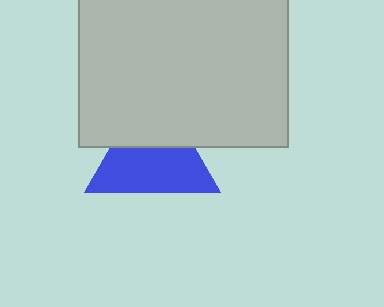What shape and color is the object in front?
The object in front is a light gray square.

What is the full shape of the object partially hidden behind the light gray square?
The partially hidden object is a blue triangle.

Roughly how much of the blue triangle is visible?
About half of it is visible (roughly 62%).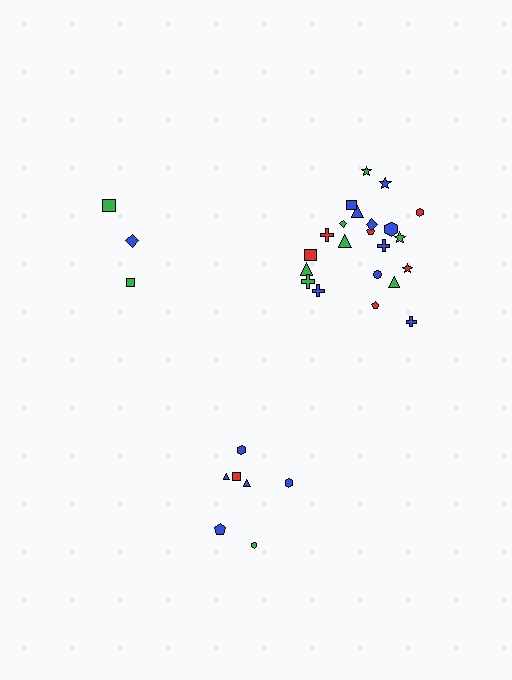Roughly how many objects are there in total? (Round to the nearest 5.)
Roughly 30 objects in total.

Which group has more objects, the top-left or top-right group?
The top-right group.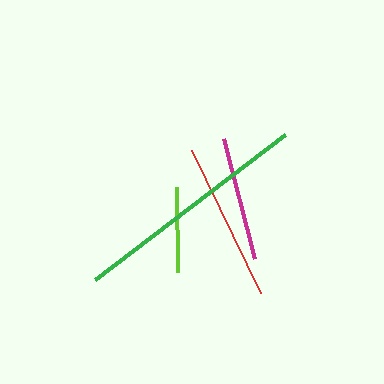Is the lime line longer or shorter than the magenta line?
The magenta line is longer than the lime line.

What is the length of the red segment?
The red segment is approximately 159 pixels long.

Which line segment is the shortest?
The lime line is the shortest at approximately 85 pixels.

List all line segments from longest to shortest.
From longest to shortest: green, red, magenta, lime.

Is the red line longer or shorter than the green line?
The green line is longer than the red line.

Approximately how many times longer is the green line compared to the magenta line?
The green line is approximately 1.9 times the length of the magenta line.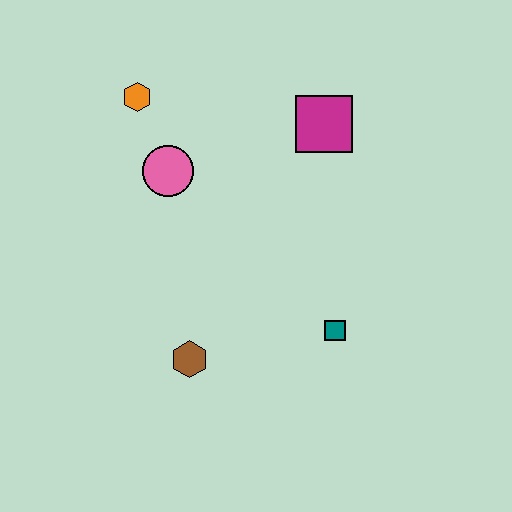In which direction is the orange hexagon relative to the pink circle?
The orange hexagon is above the pink circle.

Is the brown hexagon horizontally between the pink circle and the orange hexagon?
No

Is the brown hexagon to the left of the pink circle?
No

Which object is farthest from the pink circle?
The teal square is farthest from the pink circle.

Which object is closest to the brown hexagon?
The teal square is closest to the brown hexagon.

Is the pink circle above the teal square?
Yes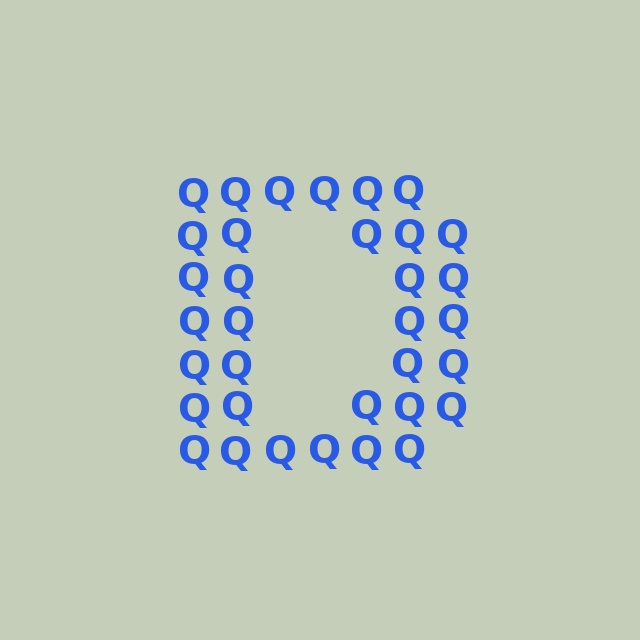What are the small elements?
The small elements are letter Q's.